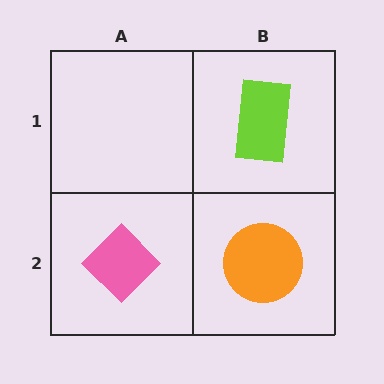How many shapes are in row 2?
2 shapes.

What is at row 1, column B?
A lime rectangle.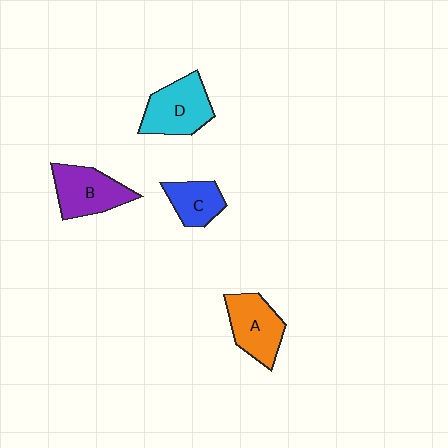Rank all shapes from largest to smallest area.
From largest to smallest: D (cyan), B (purple), A (orange), C (blue).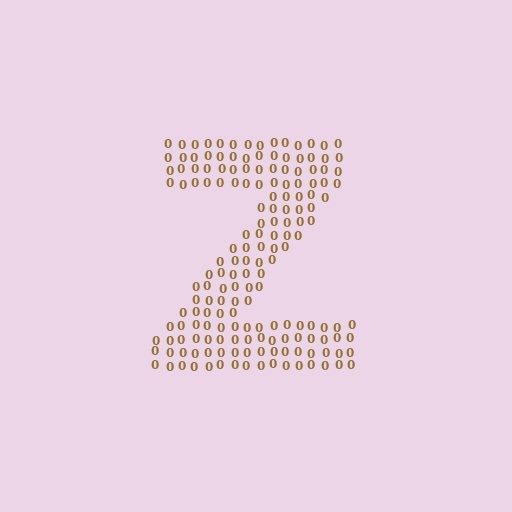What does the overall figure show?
The overall figure shows the letter Z.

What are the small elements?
The small elements are digit 0's.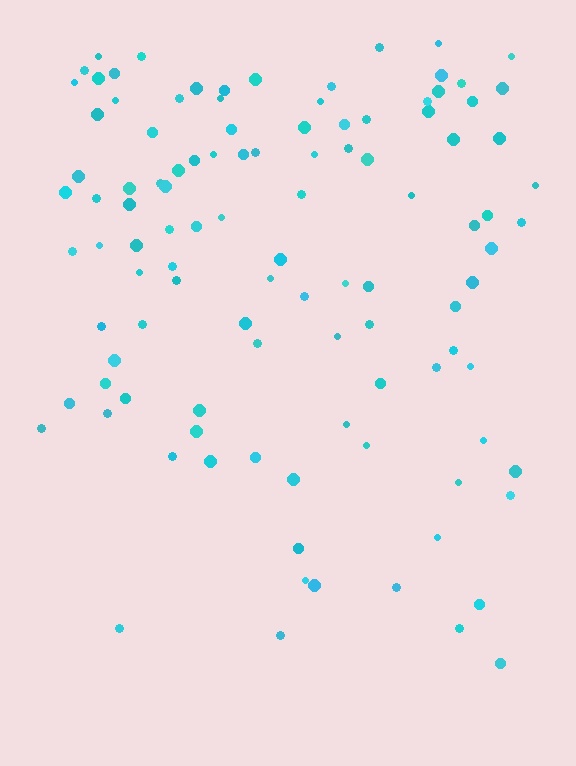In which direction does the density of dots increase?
From bottom to top, with the top side densest.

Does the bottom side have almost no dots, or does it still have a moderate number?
Still a moderate number, just noticeably fewer than the top.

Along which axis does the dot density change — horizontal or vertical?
Vertical.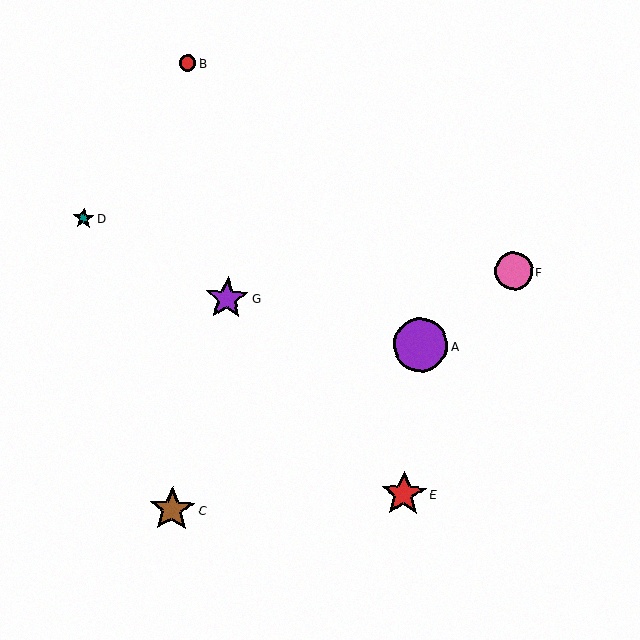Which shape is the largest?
The purple circle (labeled A) is the largest.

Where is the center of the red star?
The center of the red star is at (404, 494).